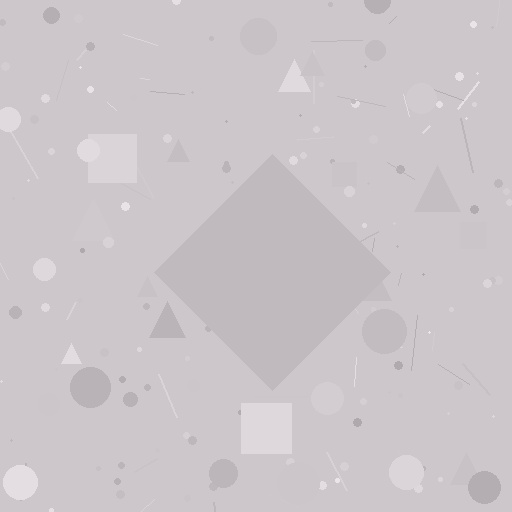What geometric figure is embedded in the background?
A diamond is embedded in the background.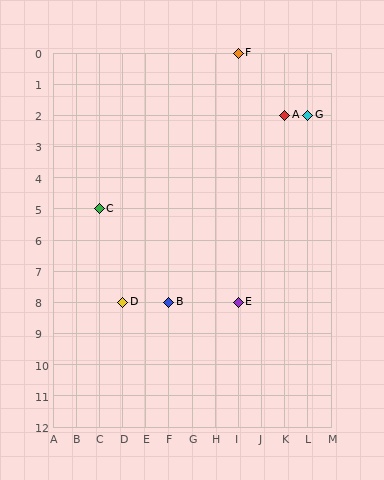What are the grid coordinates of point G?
Point G is at grid coordinates (L, 2).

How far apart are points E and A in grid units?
Points E and A are 2 columns and 6 rows apart (about 6.3 grid units diagonally).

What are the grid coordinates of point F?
Point F is at grid coordinates (I, 0).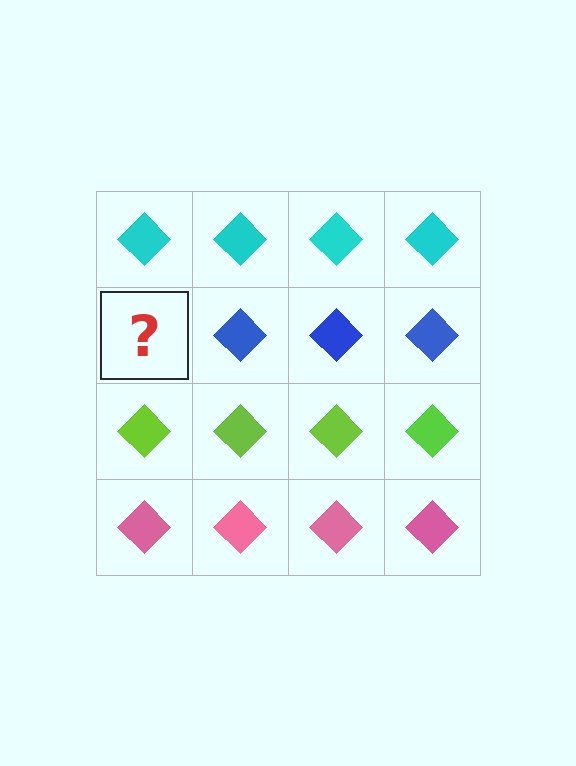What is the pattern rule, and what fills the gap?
The rule is that each row has a consistent color. The gap should be filled with a blue diamond.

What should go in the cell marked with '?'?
The missing cell should contain a blue diamond.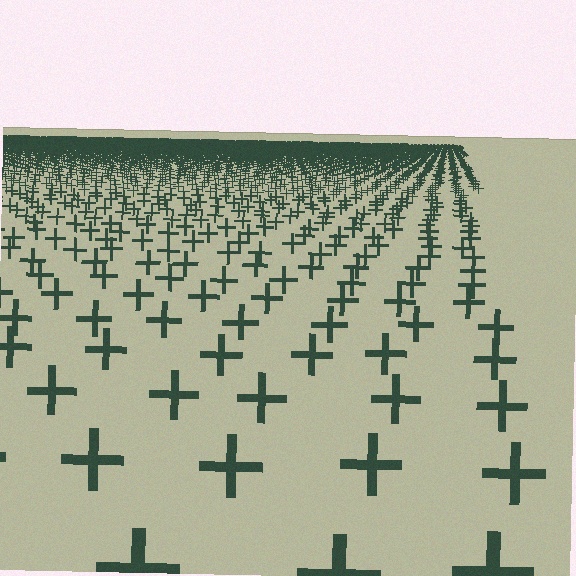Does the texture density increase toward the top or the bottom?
Density increases toward the top.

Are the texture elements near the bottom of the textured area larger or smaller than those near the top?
Larger. Near the bottom, elements are closer to the viewer and appear at a bigger on-screen size.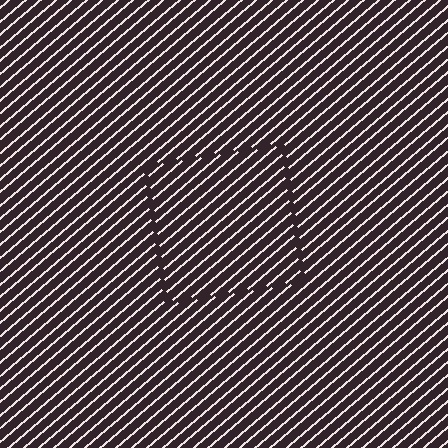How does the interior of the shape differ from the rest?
The interior of the shape contains the same grating, shifted by half a period — the contour is defined by the phase discontinuity where line-ends from the inner and outer gratings abut.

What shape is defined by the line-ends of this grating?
An illusory square. The interior of the shape contains the same grating, shifted by half a period — the contour is defined by the phase discontinuity where line-ends from the inner and outer gratings abut.